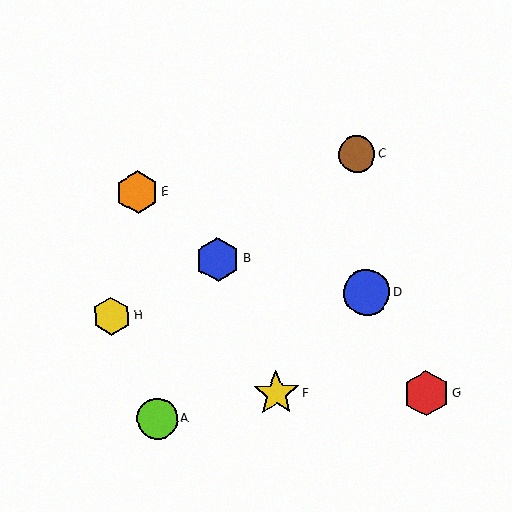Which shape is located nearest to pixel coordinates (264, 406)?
The yellow star (labeled F) at (276, 393) is nearest to that location.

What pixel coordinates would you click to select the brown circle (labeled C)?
Click at (357, 154) to select the brown circle C.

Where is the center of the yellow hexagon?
The center of the yellow hexagon is at (112, 316).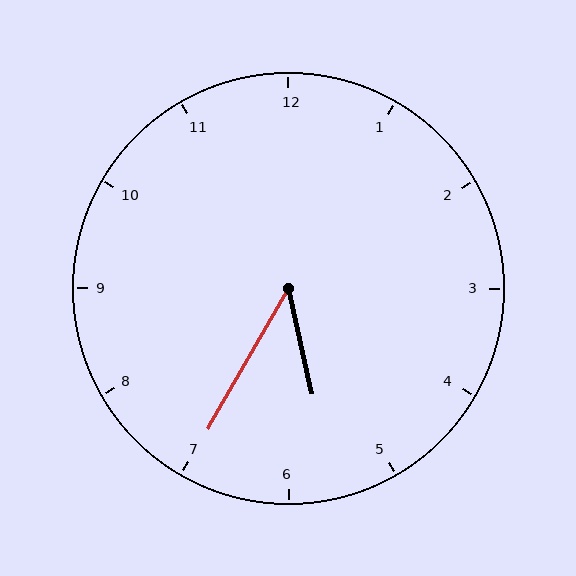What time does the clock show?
5:35.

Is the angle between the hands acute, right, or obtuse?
It is acute.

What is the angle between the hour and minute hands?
Approximately 42 degrees.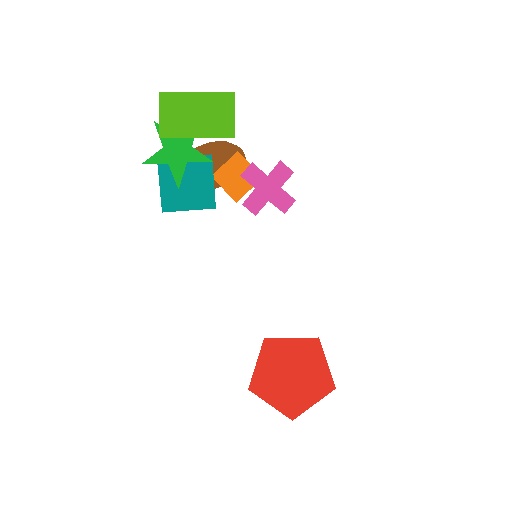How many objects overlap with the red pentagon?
0 objects overlap with the red pentagon.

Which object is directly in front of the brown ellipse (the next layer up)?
The orange diamond is directly in front of the brown ellipse.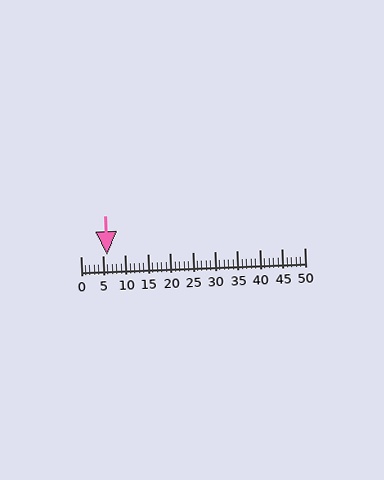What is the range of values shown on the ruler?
The ruler shows values from 0 to 50.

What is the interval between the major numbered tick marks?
The major tick marks are spaced 5 units apart.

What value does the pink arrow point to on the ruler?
The pink arrow points to approximately 6.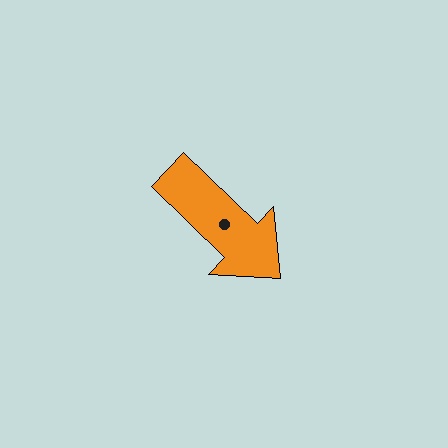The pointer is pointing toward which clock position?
Roughly 4 o'clock.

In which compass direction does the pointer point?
Southeast.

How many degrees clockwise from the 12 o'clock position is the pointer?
Approximately 134 degrees.